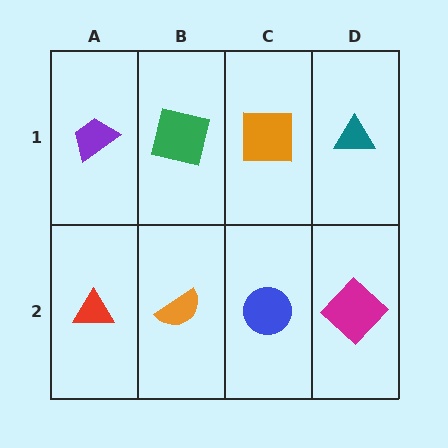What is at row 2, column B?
An orange semicircle.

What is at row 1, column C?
An orange square.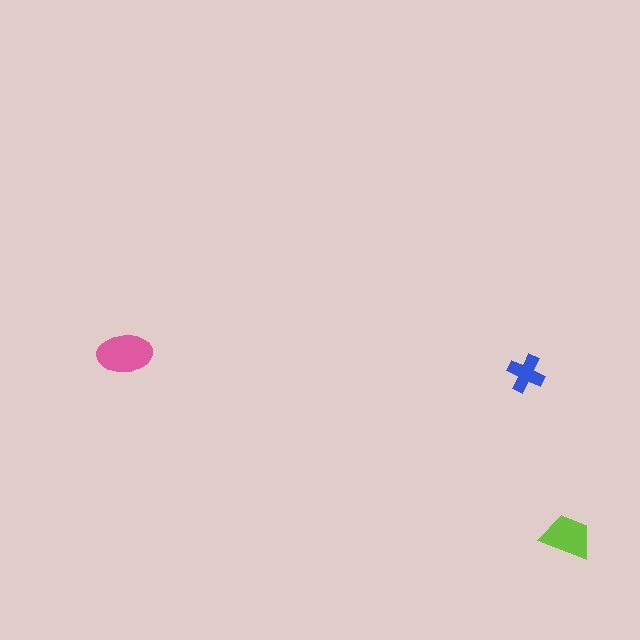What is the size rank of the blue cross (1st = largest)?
3rd.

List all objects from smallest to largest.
The blue cross, the lime trapezoid, the pink ellipse.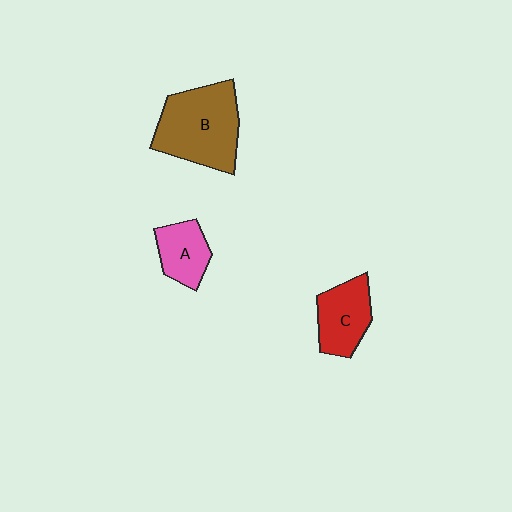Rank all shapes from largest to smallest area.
From largest to smallest: B (brown), C (red), A (pink).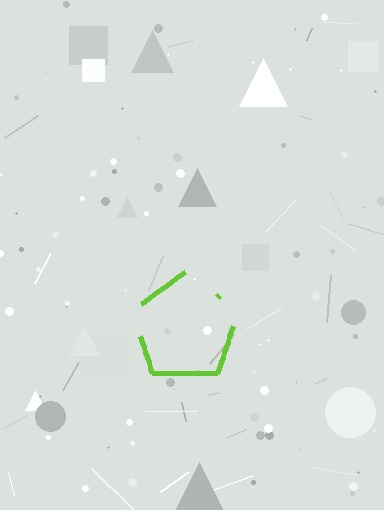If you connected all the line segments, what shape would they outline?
They would outline a pentagon.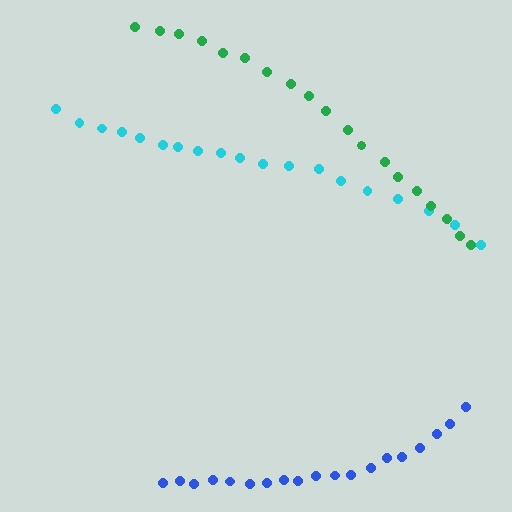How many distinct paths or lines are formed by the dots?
There are 3 distinct paths.